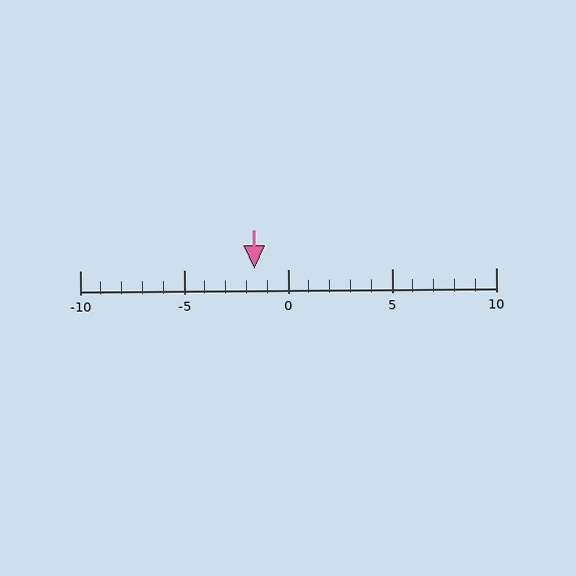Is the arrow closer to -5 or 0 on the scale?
The arrow is closer to 0.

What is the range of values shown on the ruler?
The ruler shows values from -10 to 10.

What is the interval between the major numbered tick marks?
The major tick marks are spaced 5 units apart.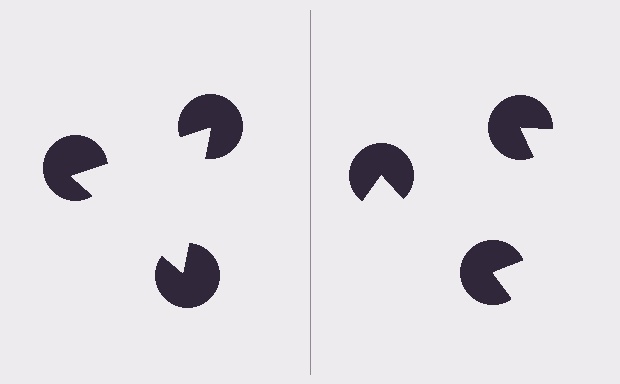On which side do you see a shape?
An illusory triangle appears on the left side. On the right side the wedge cuts are rotated, so no coherent shape forms.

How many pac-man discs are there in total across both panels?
6 — 3 on each side.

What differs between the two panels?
The pac-man discs are positioned identically on both sides; only the wedge orientations differ. On the left they align to a triangle; on the right they are misaligned.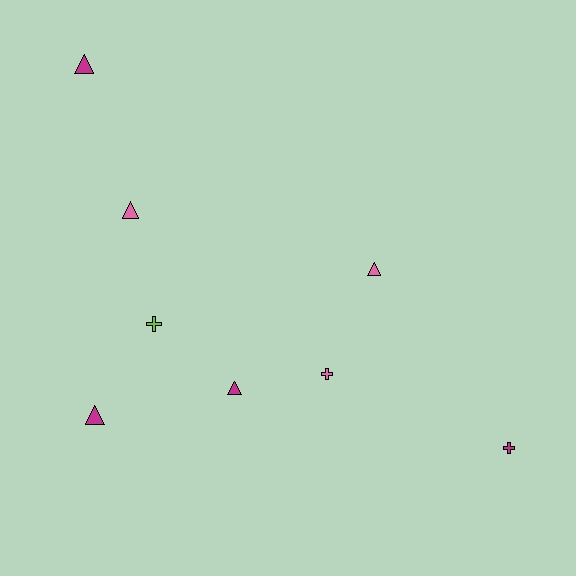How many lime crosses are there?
There is 1 lime cross.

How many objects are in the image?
There are 8 objects.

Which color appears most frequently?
Magenta, with 4 objects.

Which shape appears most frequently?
Triangle, with 5 objects.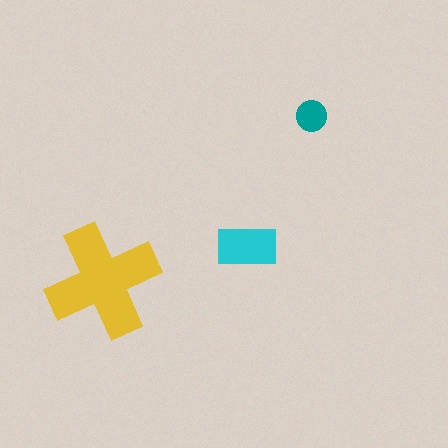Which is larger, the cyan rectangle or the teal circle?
The cyan rectangle.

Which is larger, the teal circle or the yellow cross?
The yellow cross.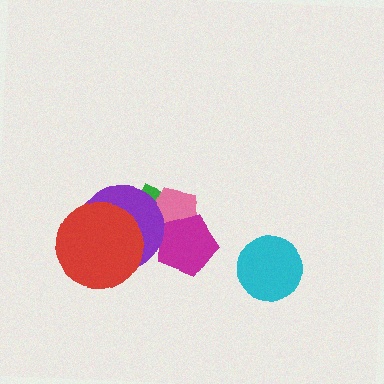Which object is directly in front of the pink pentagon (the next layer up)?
The magenta pentagon is directly in front of the pink pentagon.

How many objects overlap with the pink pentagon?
3 objects overlap with the pink pentagon.